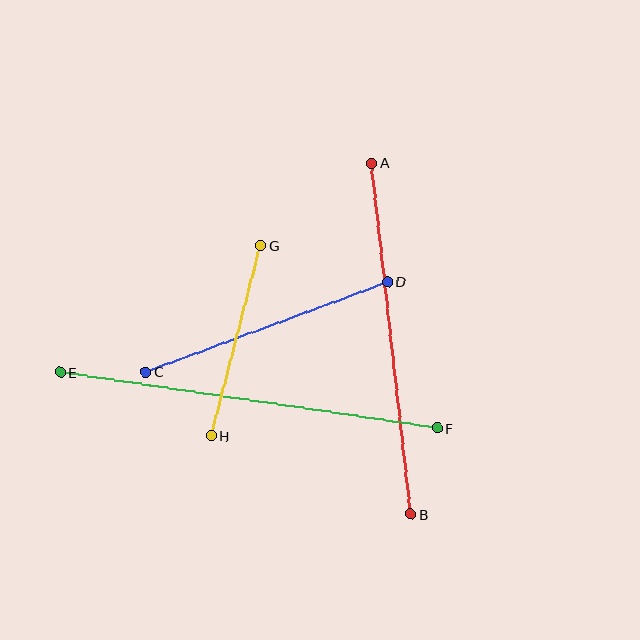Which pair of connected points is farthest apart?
Points E and F are farthest apart.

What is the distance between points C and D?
The distance is approximately 258 pixels.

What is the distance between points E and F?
The distance is approximately 382 pixels.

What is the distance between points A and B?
The distance is approximately 353 pixels.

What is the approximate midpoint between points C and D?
The midpoint is at approximately (267, 327) pixels.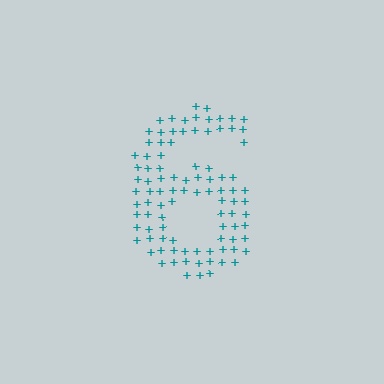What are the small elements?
The small elements are plus signs.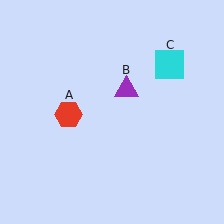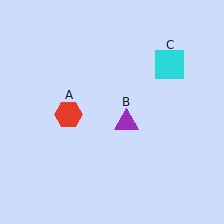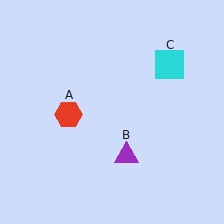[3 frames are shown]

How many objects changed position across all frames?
1 object changed position: purple triangle (object B).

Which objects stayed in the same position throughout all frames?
Red hexagon (object A) and cyan square (object C) remained stationary.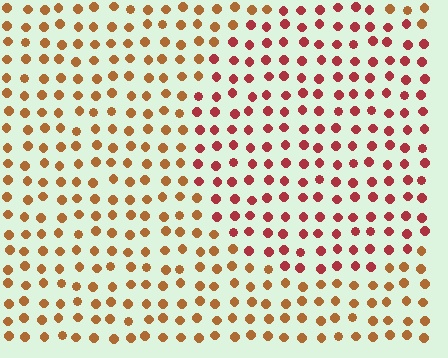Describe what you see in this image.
The image is filled with small brown elements in a uniform arrangement. A circle-shaped region is visible where the elements are tinted to a slightly different hue, forming a subtle color boundary.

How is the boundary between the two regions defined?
The boundary is defined purely by a slight shift in hue (about 34 degrees). Spacing, size, and orientation are identical on both sides.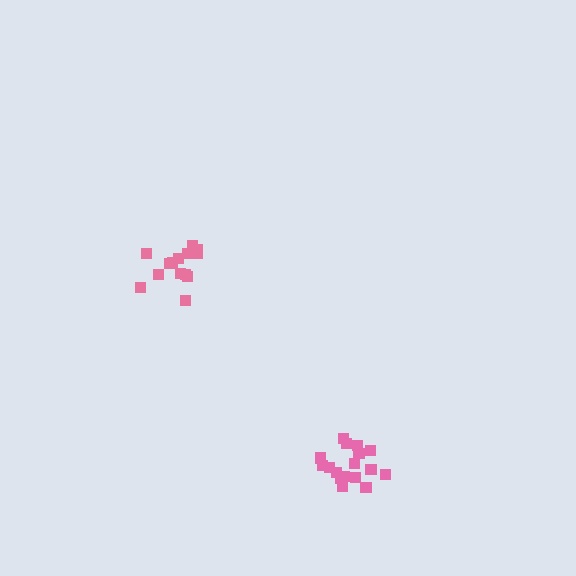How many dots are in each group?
Group 1: 17 dots, Group 2: 14 dots (31 total).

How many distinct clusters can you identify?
There are 2 distinct clusters.